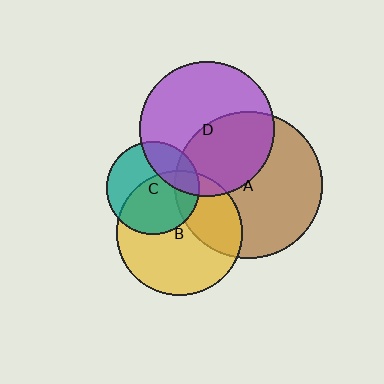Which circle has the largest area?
Circle A (brown).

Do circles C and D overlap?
Yes.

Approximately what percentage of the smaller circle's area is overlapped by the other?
Approximately 25%.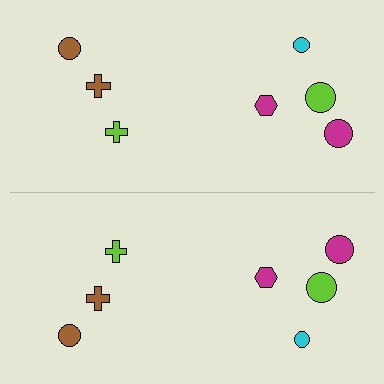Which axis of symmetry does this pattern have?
The pattern has a horizontal axis of symmetry running through the center of the image.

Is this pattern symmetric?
Yes, this pattern has bilateral (reflection) symmetry.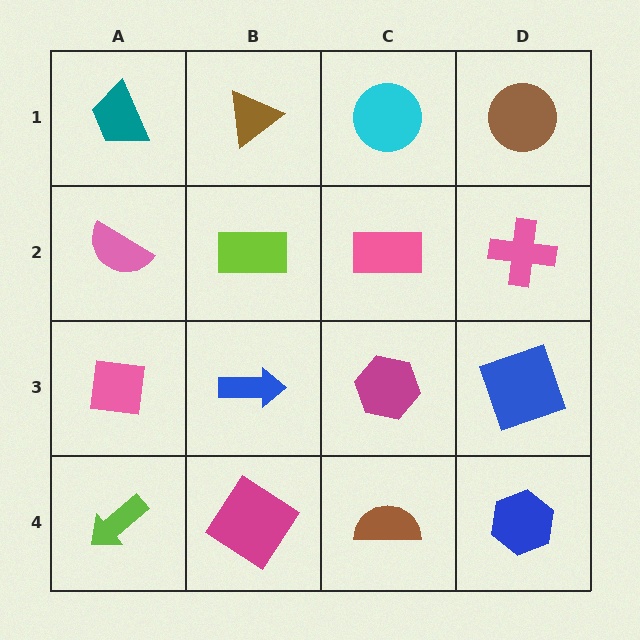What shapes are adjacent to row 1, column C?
A pink rectangle (row 2, column C), a brown triangle (row 1, column B), a brown circle (row 1, column D).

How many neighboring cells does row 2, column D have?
3.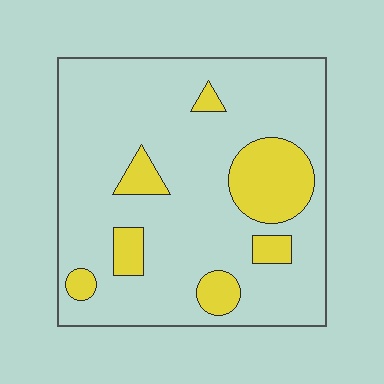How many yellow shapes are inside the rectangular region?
7.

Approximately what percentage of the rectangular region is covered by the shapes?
Approximately 20%.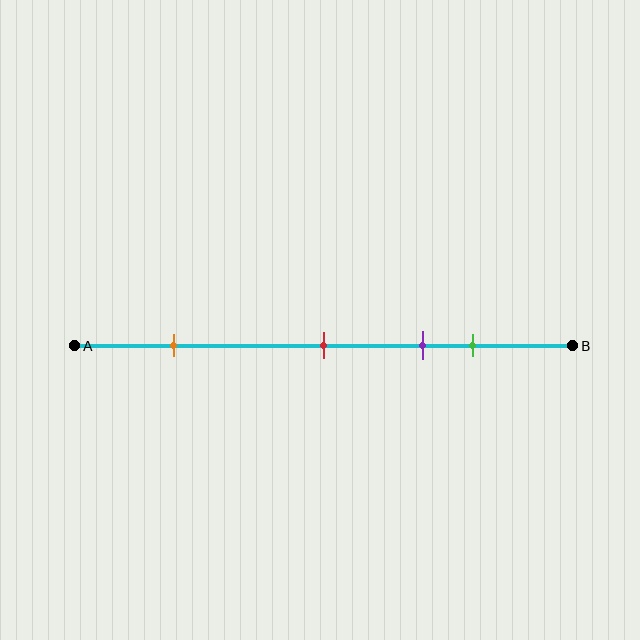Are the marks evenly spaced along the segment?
No, the marks are not evenly spaced.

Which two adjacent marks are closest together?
The purple and green marks are the closest adjacent pair.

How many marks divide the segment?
There are 4 marks dividing the segment.